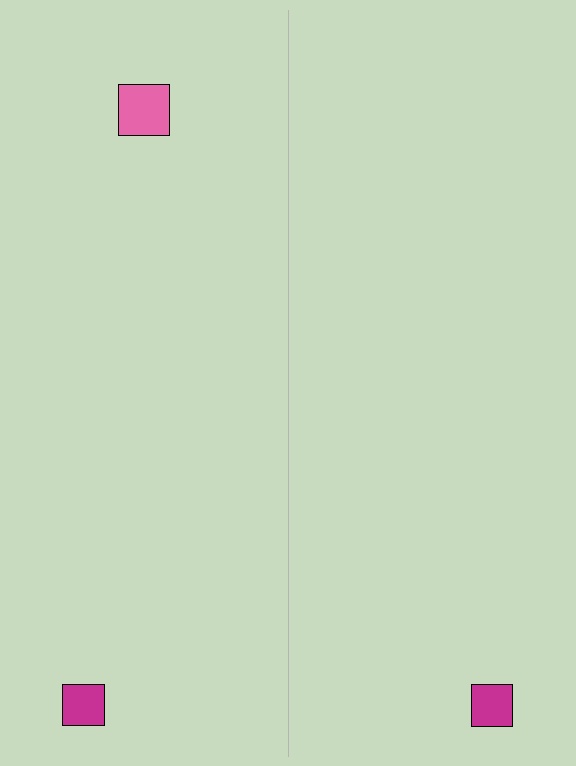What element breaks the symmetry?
A pink square is missing from the right side.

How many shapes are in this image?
There are 3 shapes in this image.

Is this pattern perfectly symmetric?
No, the pattern is not perfectly symmetric. A pink square is missing from the right side.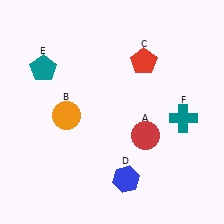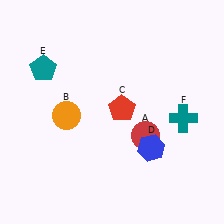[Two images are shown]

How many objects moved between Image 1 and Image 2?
2 objects moved between the two images.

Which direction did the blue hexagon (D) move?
The blue hexagon (D) moved up.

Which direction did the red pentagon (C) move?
The red pentagon (C) moved down.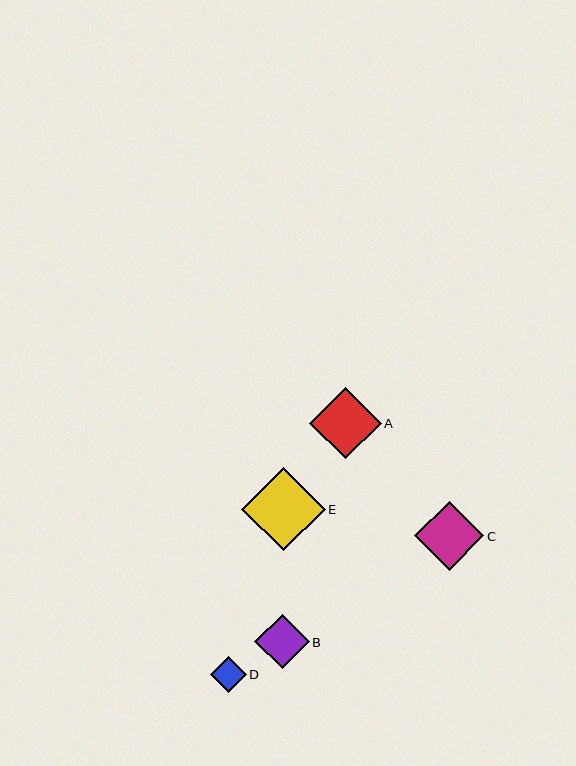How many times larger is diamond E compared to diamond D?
Diamond E is approximately 2.3 times the size of diamond D.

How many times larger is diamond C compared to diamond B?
Diamond C is approximately 1.3 times the size of diamond B.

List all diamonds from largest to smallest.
From largest to smallest: E, A, C, B, D.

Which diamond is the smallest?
Diamond D is the smallest with a size of approximately 36 pixels.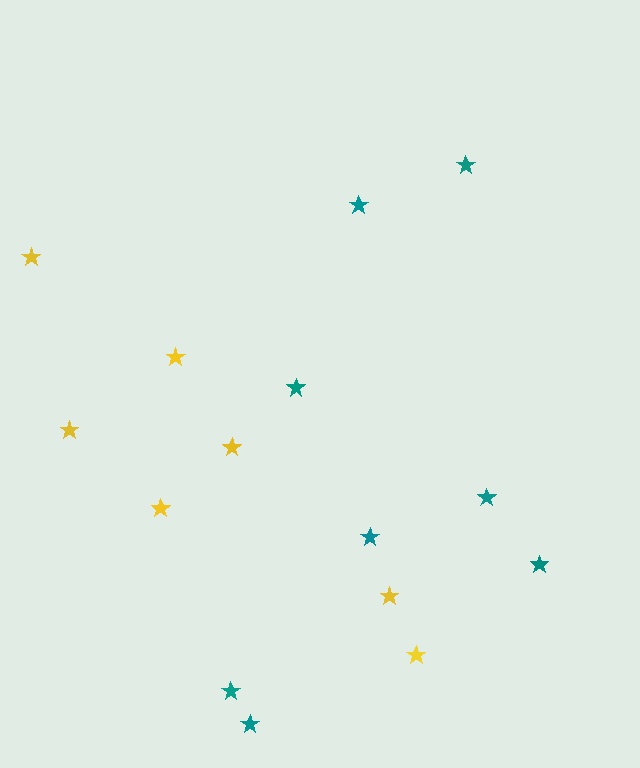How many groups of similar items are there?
There are 2 groups: one group of teal stars (8) and one group of yellow stars (7).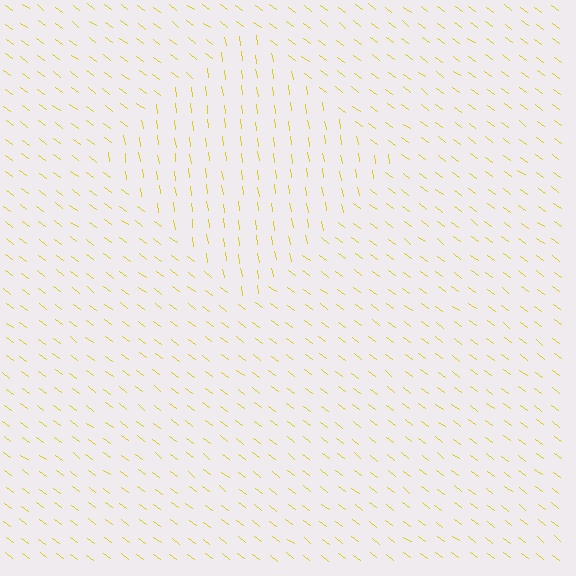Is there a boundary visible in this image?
Yes, there is a texture boundary formed by a change in line orientation.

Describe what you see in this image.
The image is filled with small yellow line segments. A diamond region in the image has lines oriented differently from the surrounding lines, creating a visible texture boundary.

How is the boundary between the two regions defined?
The boundary is defined purely by a change in line orientation (approximately 45 degrees difference). All lines are the same color and thickness.